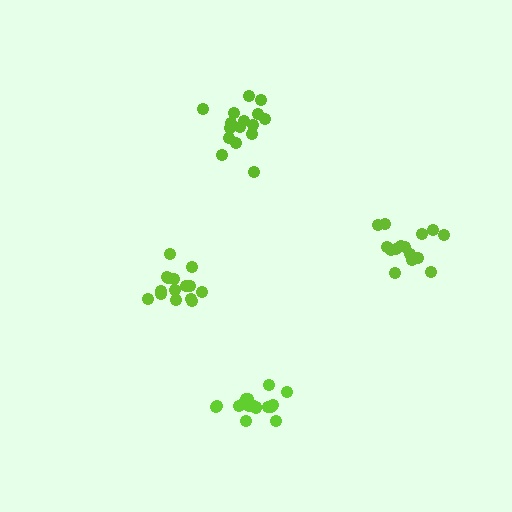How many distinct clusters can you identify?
There are 4 distinct clusters.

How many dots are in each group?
Group 1: 16 dots, Group 2: 15 dots, Group 3: 18 dots, Group 4: 16 dots (65 total).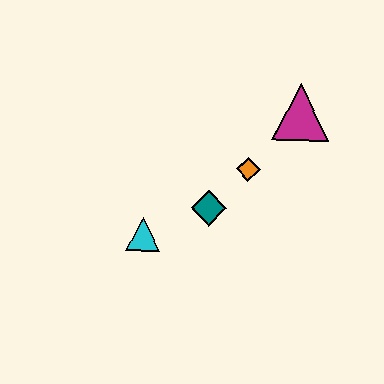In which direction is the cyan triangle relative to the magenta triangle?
The cyan triangle is to the left of the magenta triangle.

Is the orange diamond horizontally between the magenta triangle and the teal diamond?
Yes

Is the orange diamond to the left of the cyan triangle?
No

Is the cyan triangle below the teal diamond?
Yes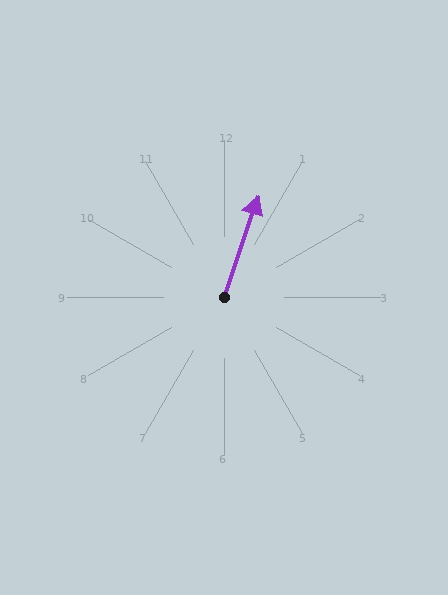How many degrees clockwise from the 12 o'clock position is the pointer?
Approximately 19 degrees.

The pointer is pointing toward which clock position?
Roughly 1 o'clock.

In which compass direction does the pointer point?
North.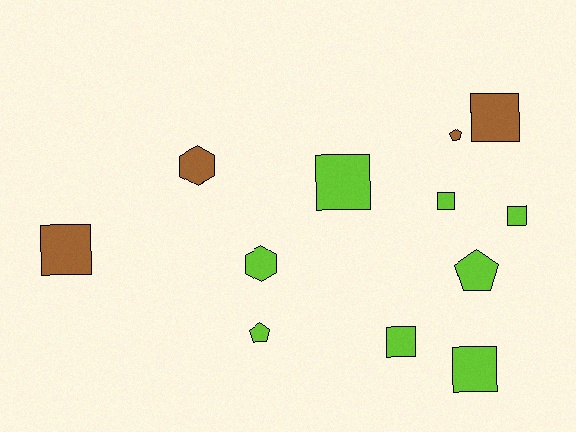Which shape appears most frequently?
Square, with 7 objects.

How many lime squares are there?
There are 5 lime squares.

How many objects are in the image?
There are 12 objects.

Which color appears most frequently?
Lime, with 8 objects.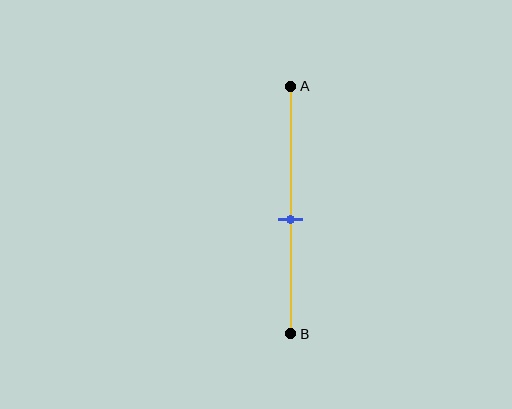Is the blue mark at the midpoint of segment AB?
No, the mark is at about 55% from A, not at the 50% midpoint.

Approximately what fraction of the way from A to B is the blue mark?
The blue mark is approximately 55% of the way from A to B.